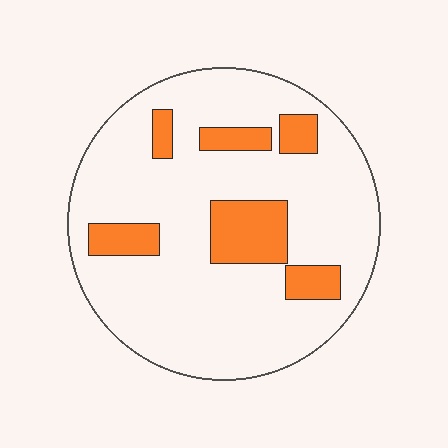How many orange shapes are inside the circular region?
6.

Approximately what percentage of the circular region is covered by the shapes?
Approximately 20%.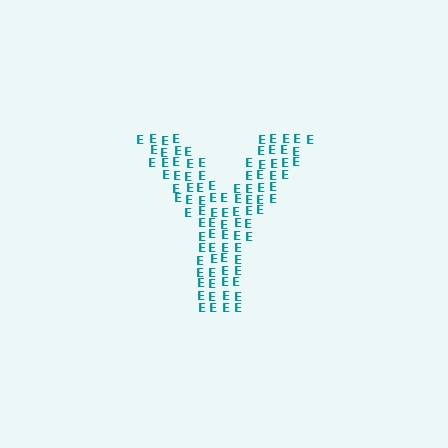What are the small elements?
The small elements are letter E's.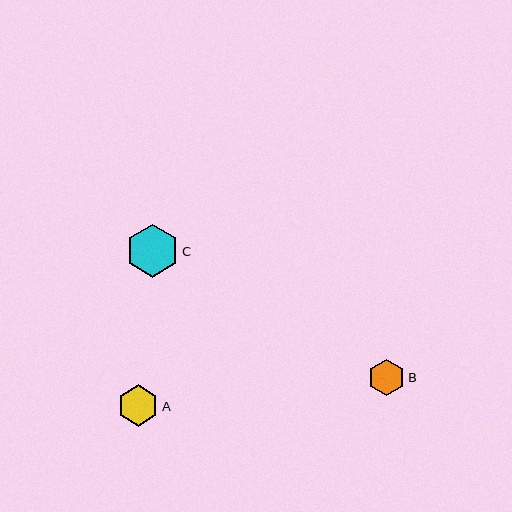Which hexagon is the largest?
Hexagon C is the largest with a size of approximately 53 pixels.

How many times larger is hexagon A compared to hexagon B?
Hexagon A is approximately 1.1 times the size of hexagon B.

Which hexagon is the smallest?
Hexagon B is the smallest with a size of approximately 36 pixels.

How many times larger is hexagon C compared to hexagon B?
Hexagon C is approximately 1.5 times the size of hexagon B.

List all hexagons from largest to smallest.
From largest to smallest: C, A, B.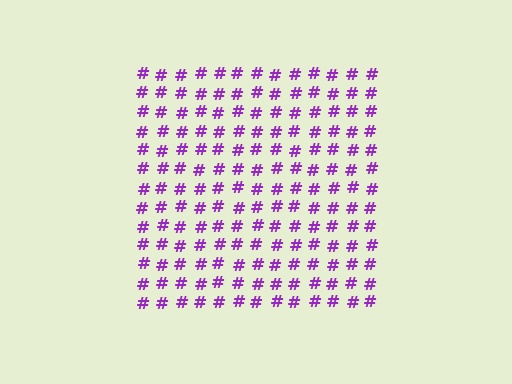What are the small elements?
The small elements are hash symbols.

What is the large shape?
The large shape is a square.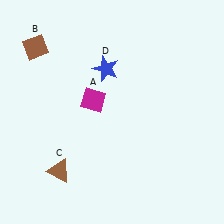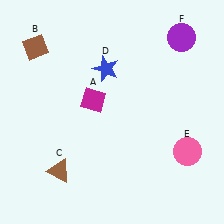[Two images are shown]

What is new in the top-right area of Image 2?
A purple circle (F) was added in the top-right area of Image 2.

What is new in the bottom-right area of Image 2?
A pink circle (E) was added in the bottom-right area of Image 2.